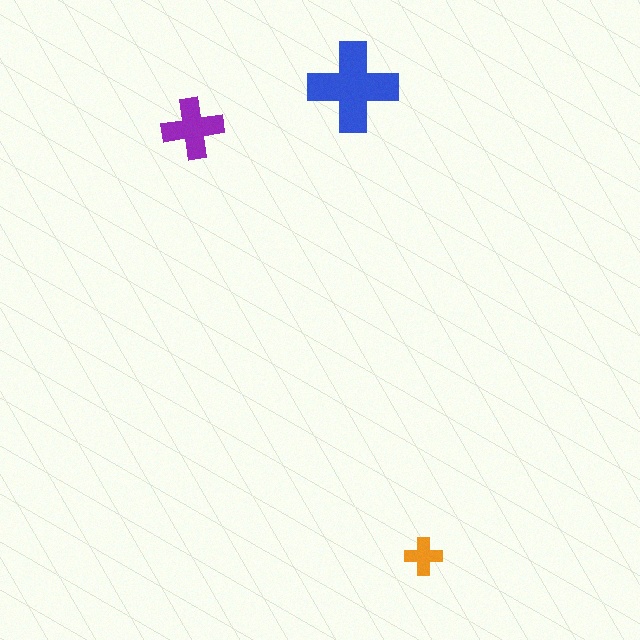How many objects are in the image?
There are 3 objects in the image.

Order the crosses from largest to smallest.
the blue one, the purple one, the orange one.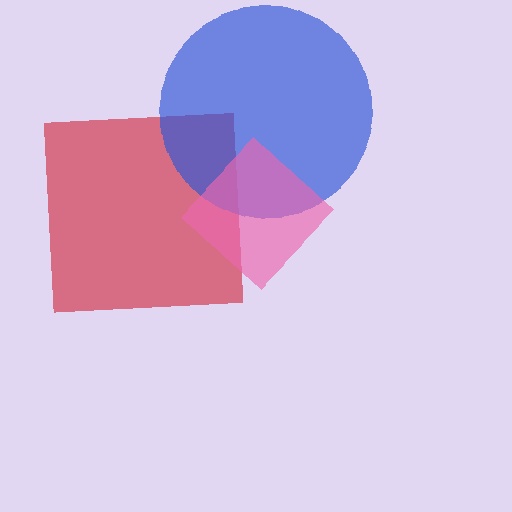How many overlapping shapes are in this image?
There are 3 overlapping shapes in the image.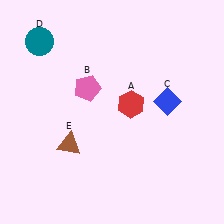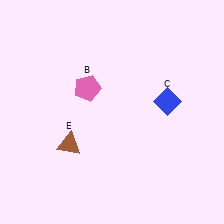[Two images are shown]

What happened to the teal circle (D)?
The teal circle (D) was removed in Image 2. It was in the top-left area of Image 1.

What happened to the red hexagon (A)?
The red hexagon (A) was removed in Image 2. It was in the top-right area of Image 1.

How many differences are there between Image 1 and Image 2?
There are 2 differences between the two images.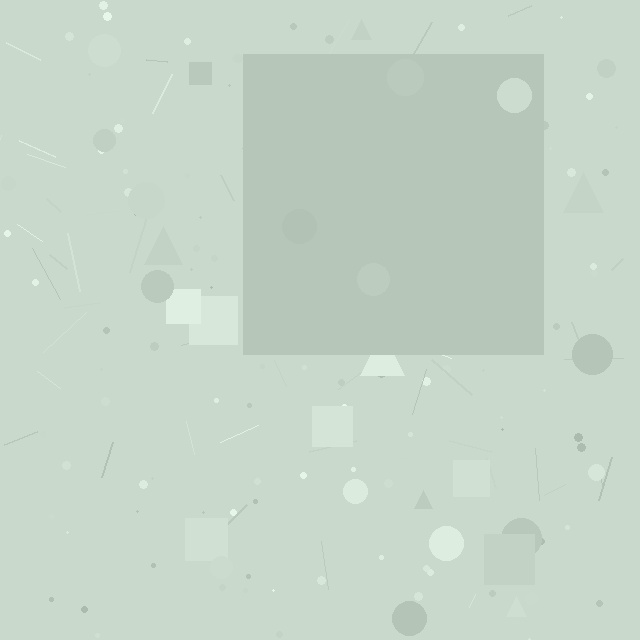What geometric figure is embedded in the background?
A square is embedded in the background.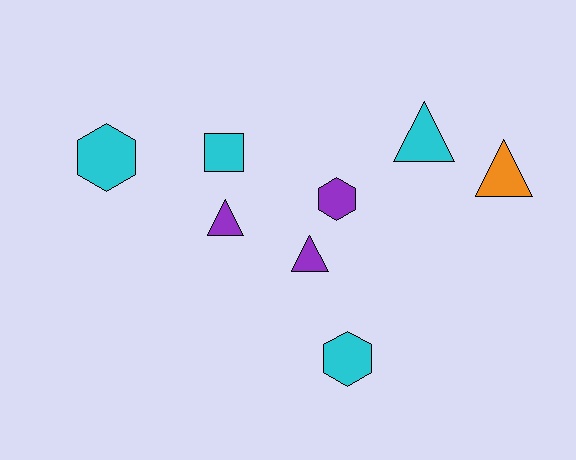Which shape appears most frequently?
Triangle, with 4 objects.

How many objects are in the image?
There are 8 objects.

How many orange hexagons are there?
There are no orange hexagons.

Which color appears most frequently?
Cyan, with 4 objects.